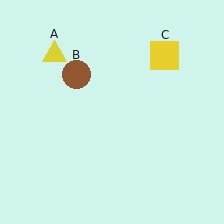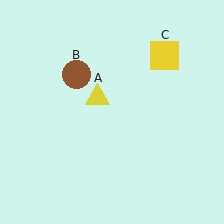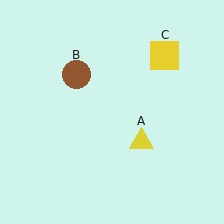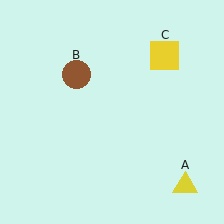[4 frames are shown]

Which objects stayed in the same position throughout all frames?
Brown circle (object B) and yellow square (object C) remained stationary.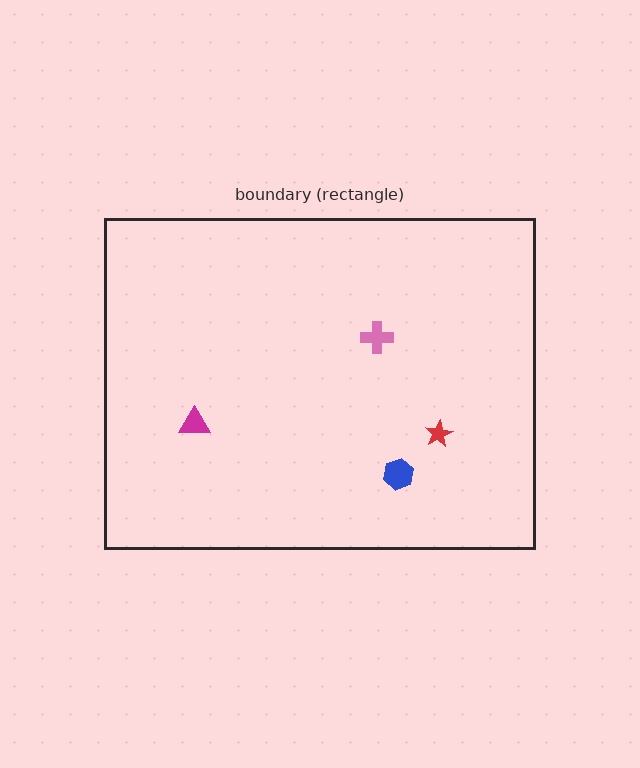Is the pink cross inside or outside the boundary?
Inside.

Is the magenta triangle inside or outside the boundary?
Inside.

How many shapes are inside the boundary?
4 inside, 0 outside.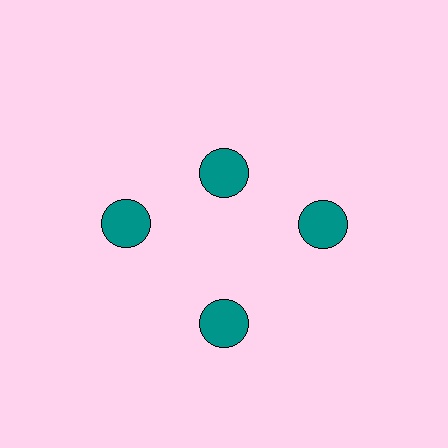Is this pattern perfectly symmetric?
No. The 4 teal circles are arranged in a ring, but one element near the 12 o'clock position is pulled inward toward the center, breaking the 4-fold rotational symmetry.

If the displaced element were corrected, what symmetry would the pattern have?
It would have 4-fold rotational symmetry — the pattern would map onto itself every 90 degrees.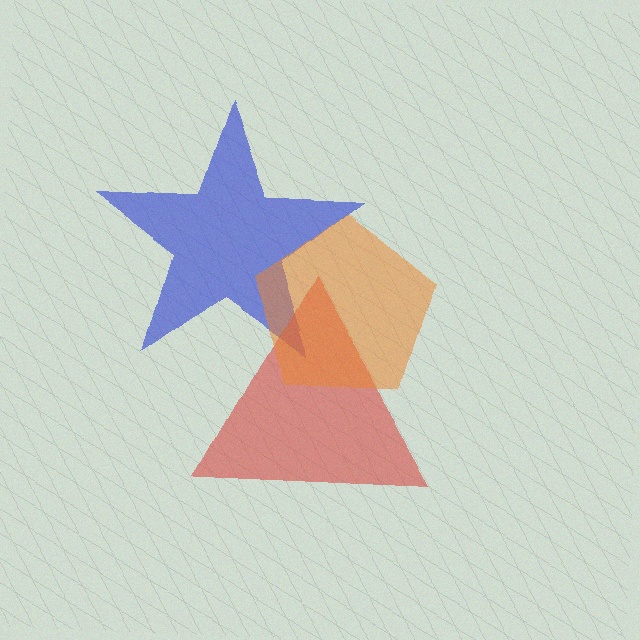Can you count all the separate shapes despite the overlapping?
Yes, there are 3 separate shapes.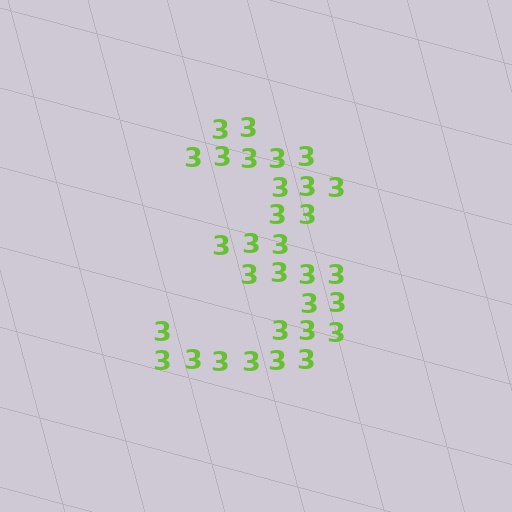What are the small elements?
The small elements are digit 3's.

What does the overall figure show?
The overall figure shows the digit 3.